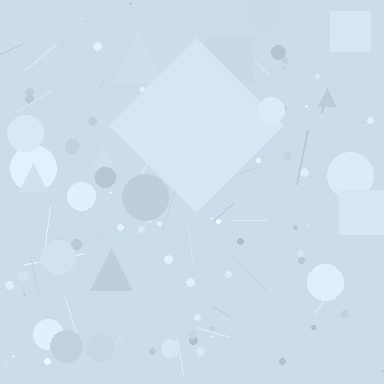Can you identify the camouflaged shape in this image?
The camouflaged shape is a diamond.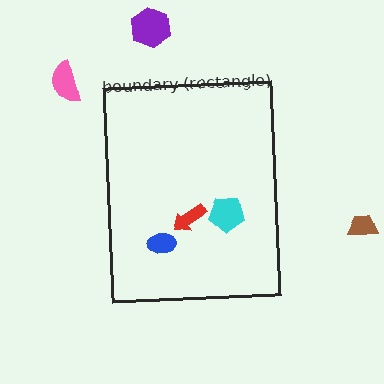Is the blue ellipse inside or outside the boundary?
Inside.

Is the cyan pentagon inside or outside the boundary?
Inside.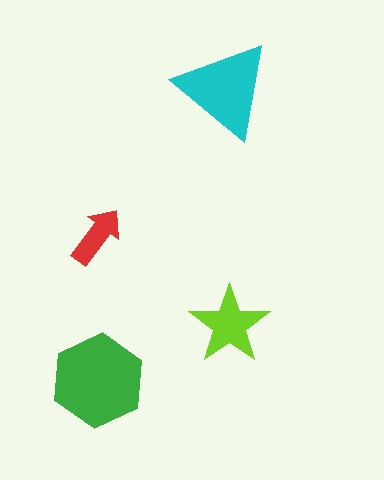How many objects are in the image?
There are 4 objects in the image.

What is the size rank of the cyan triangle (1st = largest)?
2nd.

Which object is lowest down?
The green hexagon is bottommost.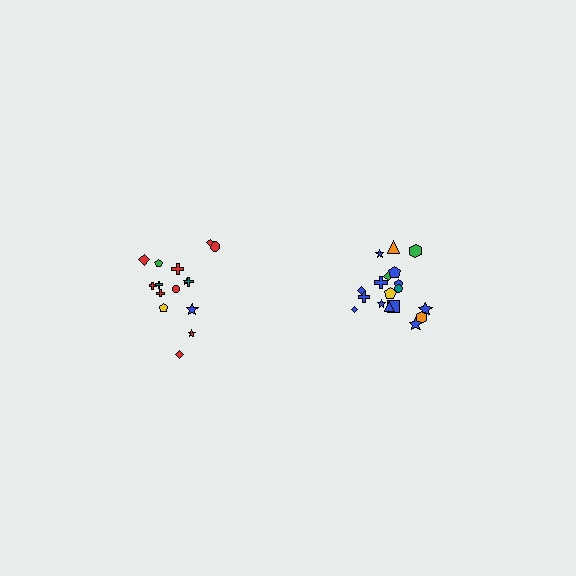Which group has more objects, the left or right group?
The right group.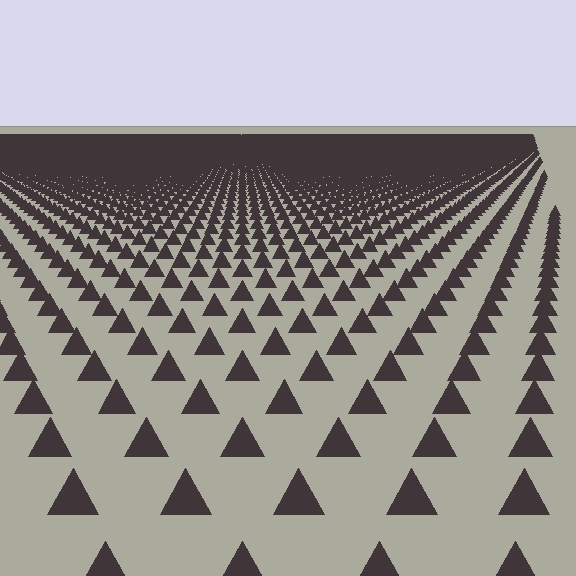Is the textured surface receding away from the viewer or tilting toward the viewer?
The surface is receding away from the viewer. Texture elements get smaller and denser toward the top.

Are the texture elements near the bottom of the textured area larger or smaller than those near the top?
Larger. Near the bottom, elements are closer to the viewer and appear at a bigger on-screen size.